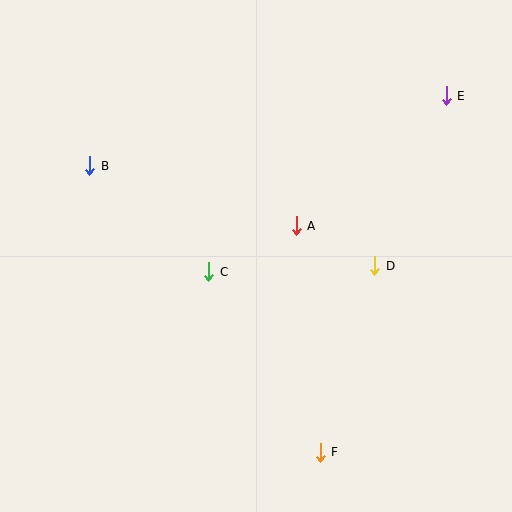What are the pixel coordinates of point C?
Point C is at (209, 272).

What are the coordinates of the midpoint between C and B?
The midpoint between C and B is at (149, 219).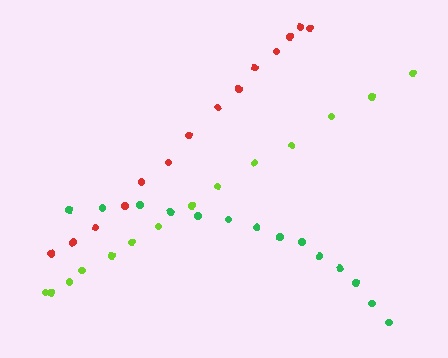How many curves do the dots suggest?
There are 3 distinct paths.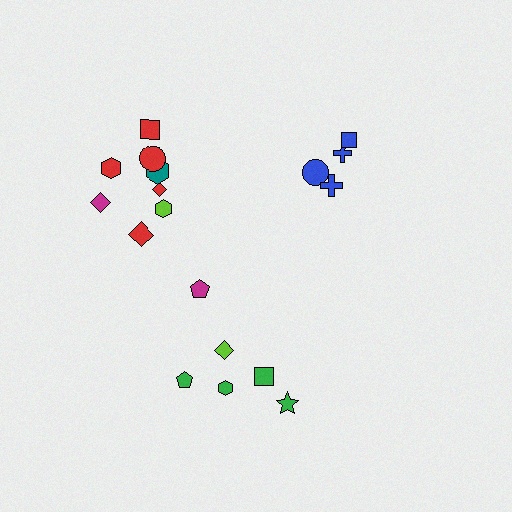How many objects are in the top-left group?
There are 8 objects.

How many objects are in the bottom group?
There are 6 objects.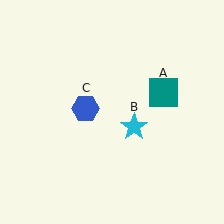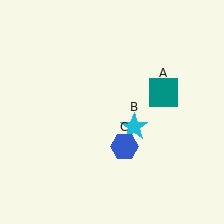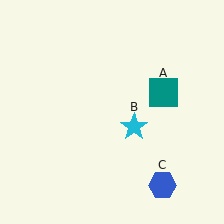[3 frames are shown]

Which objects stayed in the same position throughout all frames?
Teal square (object A) and cyan star (object B) remained stationary.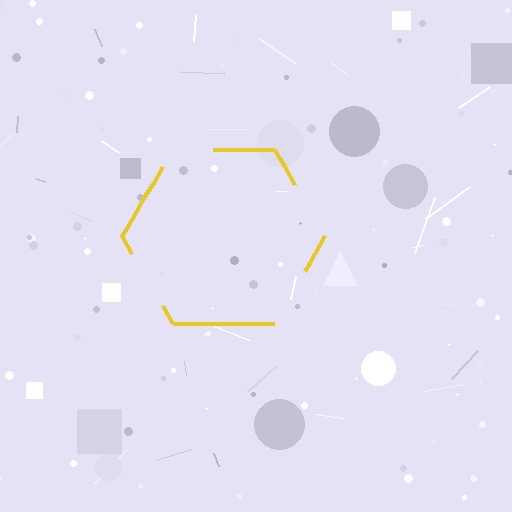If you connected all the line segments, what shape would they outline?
They would outline a hexagon.